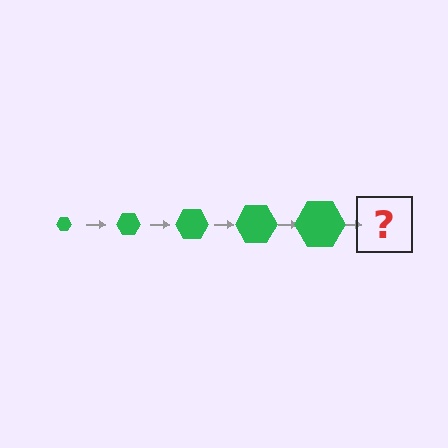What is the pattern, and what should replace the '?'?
The pattern is that the hexagon gets progressively larger each step. The '?' should be a green hexagon, larger than the previous one.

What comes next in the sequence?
The next element should be a green hexagon, larger than the previous one.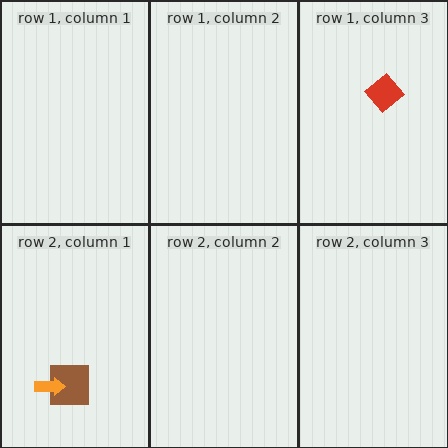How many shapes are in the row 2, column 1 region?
2.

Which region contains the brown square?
The row 2, column 1 region.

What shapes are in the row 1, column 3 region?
The red diamond.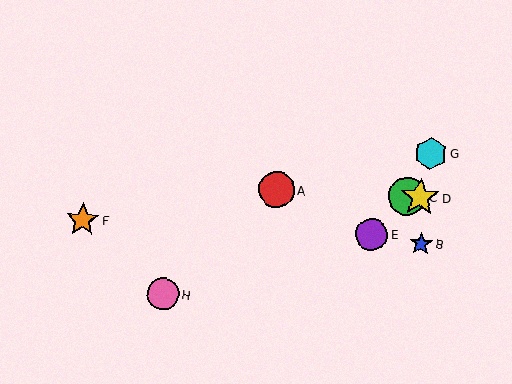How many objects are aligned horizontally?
3 objects (A, C, D) are aligned horizontally.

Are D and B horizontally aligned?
No, D is at y≈197 and B is at y≈244.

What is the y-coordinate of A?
Object A is at y≈190.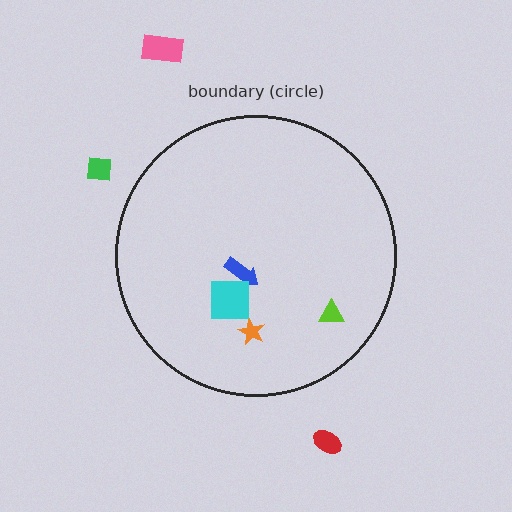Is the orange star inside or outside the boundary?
Inside.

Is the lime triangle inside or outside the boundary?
Inside.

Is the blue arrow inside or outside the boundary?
Inside.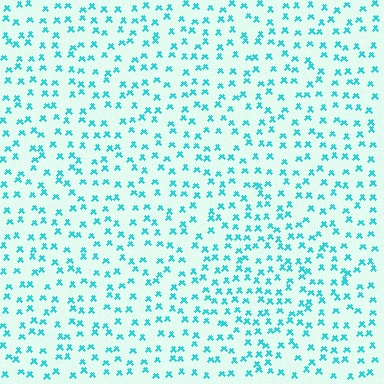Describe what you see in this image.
The image contains small cyan elements arranged at two different densities. A diamond-shaped region is visible where the elements are more densely packed than the surrounding area.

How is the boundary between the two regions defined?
The boundary is defined by a change in element density (approximately 1.4x ratio). All elements are the same color, size, and shape.